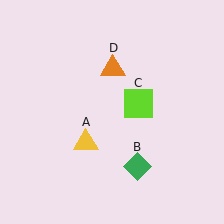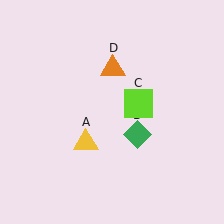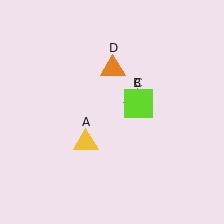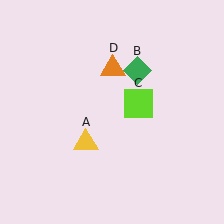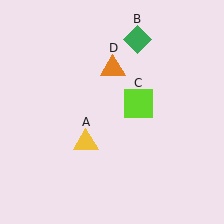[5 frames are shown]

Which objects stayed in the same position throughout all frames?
Yellow triangle (object A) and lime square (object C) and orange triangle (object D) remained stationary.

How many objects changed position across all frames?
1 object changed position: green diamond (object B).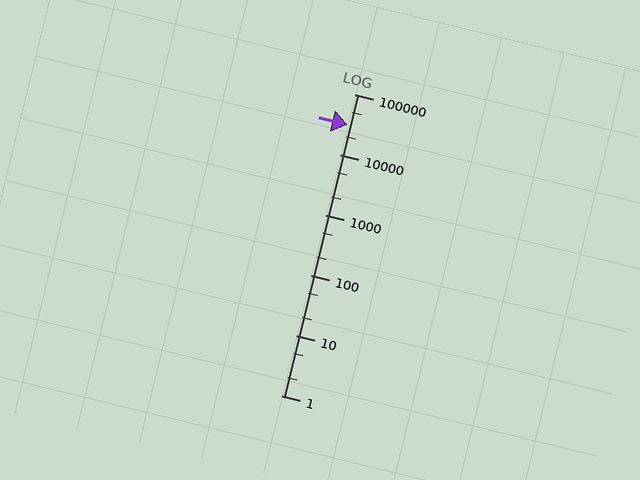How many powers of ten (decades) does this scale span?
The scale spans 5 decades, from 1 to 100000.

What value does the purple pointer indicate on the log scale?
The pointer indicates approximately 31000.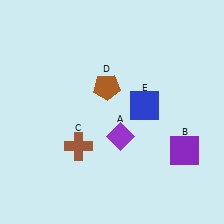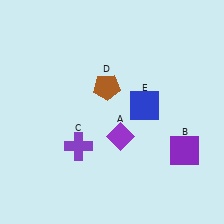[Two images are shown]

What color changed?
The cross (C) changed from brown in Image 1 to purple in Image 2.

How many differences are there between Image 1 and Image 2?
There is 1 difference between the two images.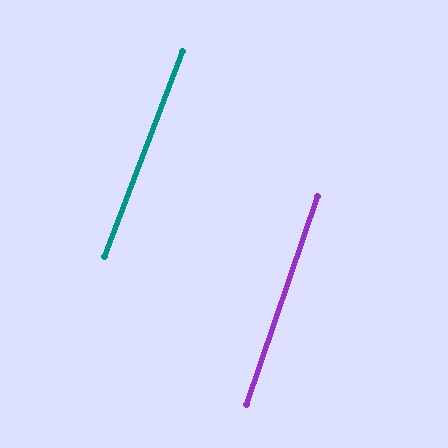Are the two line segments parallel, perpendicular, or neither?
Parallel — their directions differ by only 1.8°.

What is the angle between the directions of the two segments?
Approximately 2 degrees.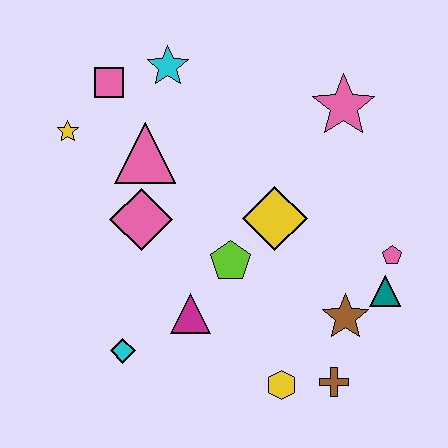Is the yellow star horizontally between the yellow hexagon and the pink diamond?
No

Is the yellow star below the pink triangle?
No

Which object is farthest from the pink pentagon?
The yellow star is farthest from the pink pentagon.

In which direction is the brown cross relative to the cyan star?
The brown cross is below the cyan star.